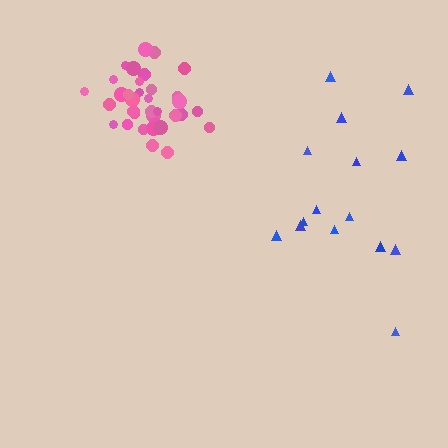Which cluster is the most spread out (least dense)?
Blue.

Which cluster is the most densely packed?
Pink.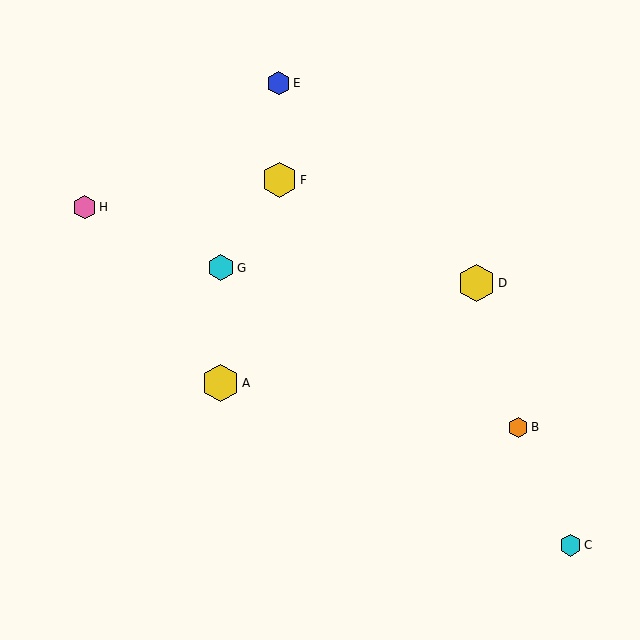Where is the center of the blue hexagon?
The center of the blue hexagon is at (278, 83).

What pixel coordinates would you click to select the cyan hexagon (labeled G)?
Click at (221, 268) to select the cyan hexagon G.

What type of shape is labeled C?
Shape C is a cyan hexagon.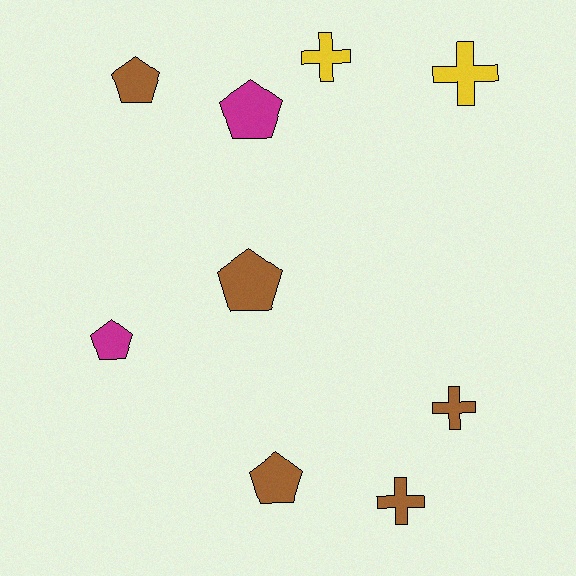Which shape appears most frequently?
Pentagon, with 5 objects.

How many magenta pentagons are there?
There are 2 magenta pentagons.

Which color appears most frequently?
Brown, with 5 objects.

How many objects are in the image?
There are 9 objects.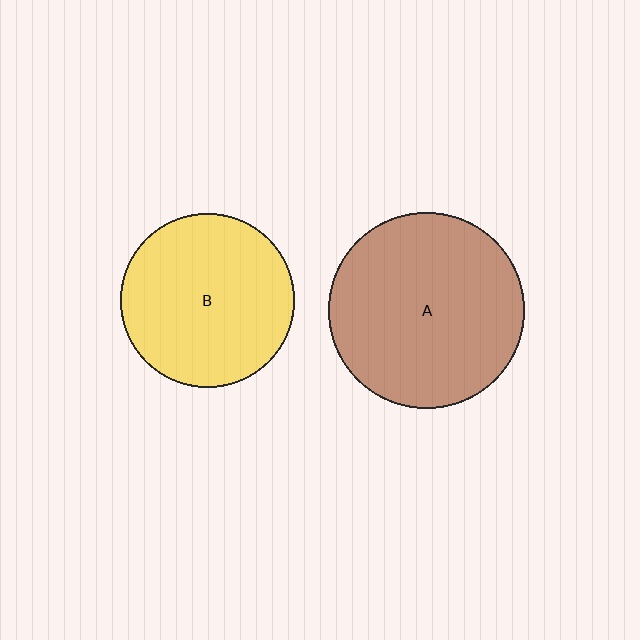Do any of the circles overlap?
No, none of the circles overlap.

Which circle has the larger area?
Circle A (brown).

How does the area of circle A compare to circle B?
Approximately 1.3 times.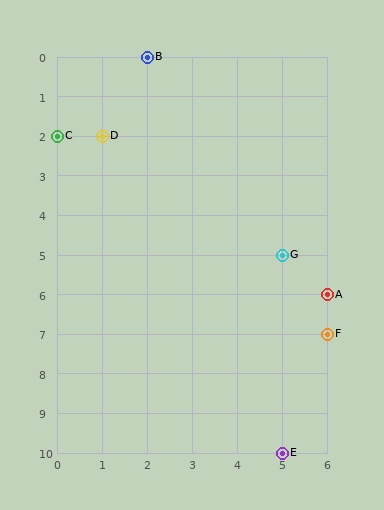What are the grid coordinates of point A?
Point A is at grid coordinates (6, 6).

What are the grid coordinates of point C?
Point C is at grid coordinates (0, 2).